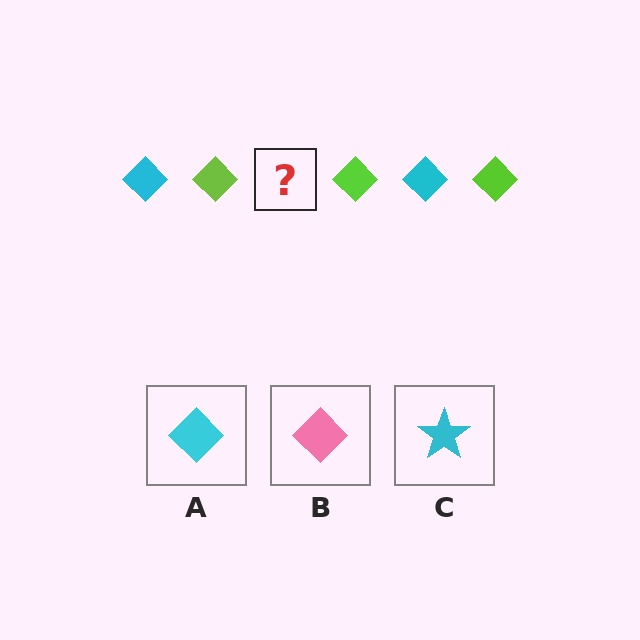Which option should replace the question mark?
Option A.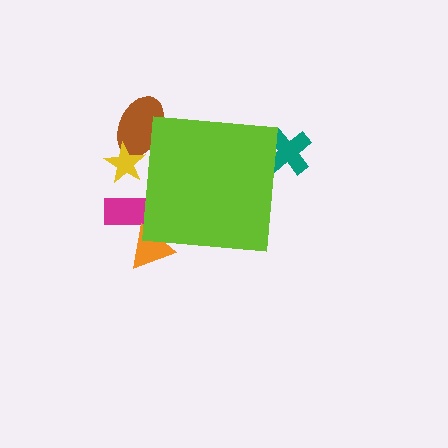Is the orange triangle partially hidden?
Yes, the orange triangle is partially hidden behind the lime square.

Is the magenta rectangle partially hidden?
Yes, the magenta rectangle is partially hidden behind the lime square.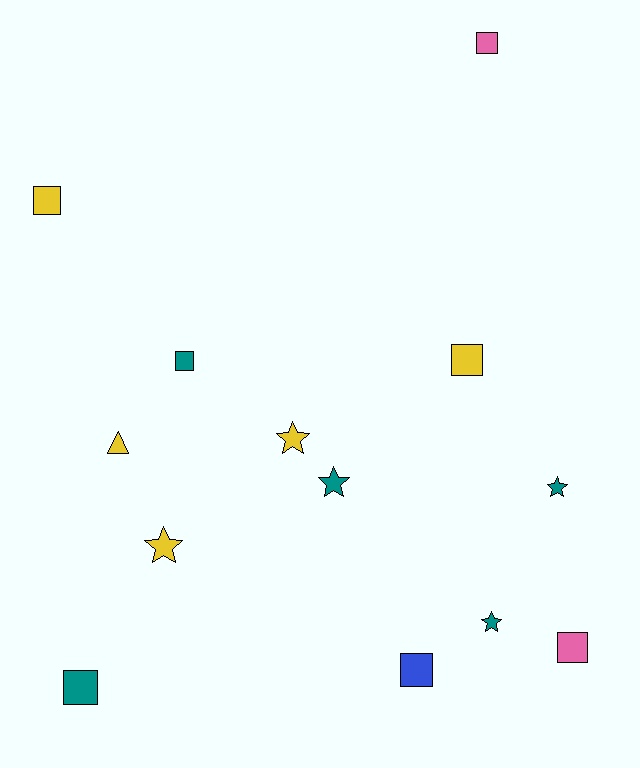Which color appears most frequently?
Teal, with 5 objects.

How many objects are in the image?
There are 13 objects.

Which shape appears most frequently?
Square, with 7 objects.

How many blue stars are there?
There are no blue stars.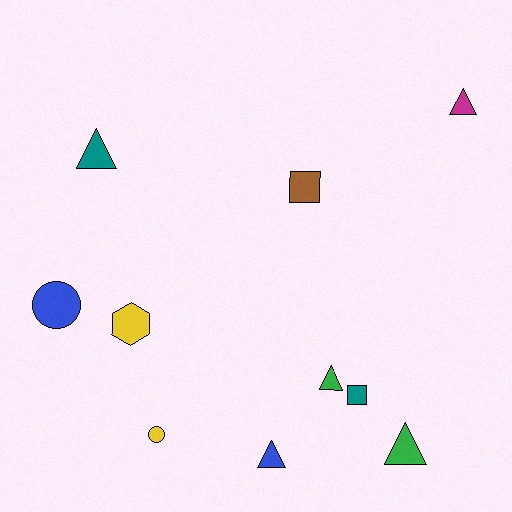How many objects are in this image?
There are 10 objects.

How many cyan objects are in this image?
There are no cyan objects.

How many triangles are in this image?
There are 5 triangles.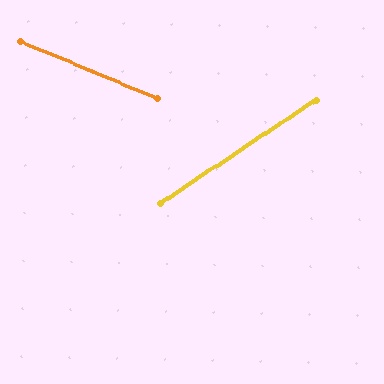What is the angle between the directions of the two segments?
Approximately 56 degrees.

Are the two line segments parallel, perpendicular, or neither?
Neither parallel nor perpendicular — they differ by about 56°.